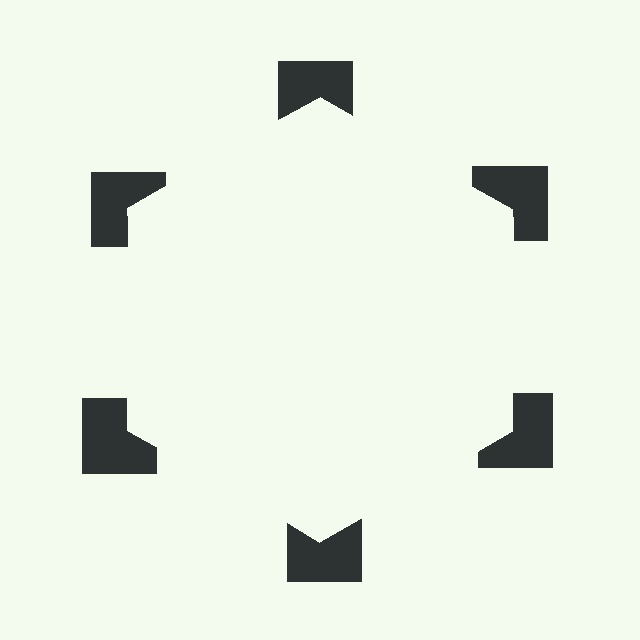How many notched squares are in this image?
There are 6 — one at each vertex of the illusory hexagon.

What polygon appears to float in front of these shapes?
An illusory hexagon — its edges are inferred from the aligned wedge cuts in the notched squares, not physically drawn.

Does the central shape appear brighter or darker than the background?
It typically appears slightly brighter than the background, even though no actual brightness change is drawn.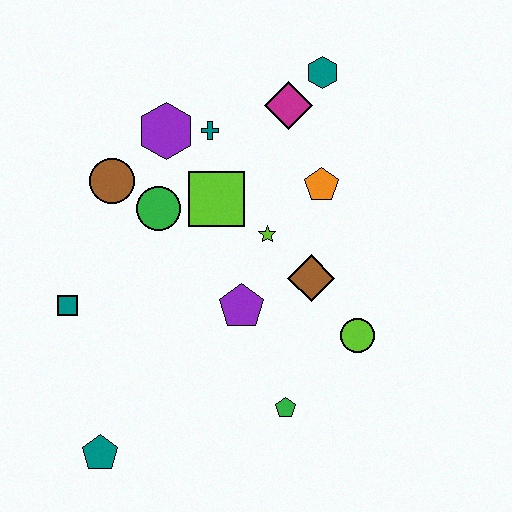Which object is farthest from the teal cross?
The teal pentagon is farthest from the teal cross.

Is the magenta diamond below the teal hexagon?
Yes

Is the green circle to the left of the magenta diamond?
Yes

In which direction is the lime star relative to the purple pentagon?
The lime star is above the purple pentagon.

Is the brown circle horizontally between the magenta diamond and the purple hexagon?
No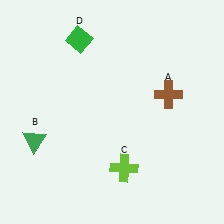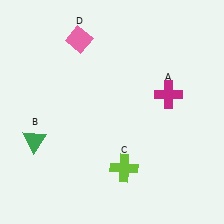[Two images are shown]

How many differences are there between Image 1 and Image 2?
There are 2 differences between the two images.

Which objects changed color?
A changed from brown to magenta. D changed from green to pink.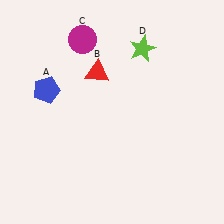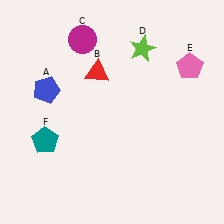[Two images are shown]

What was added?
A pink pentagon (E), a teal pentagon (F) were added in Image 2.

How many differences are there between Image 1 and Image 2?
There are 2 differences between the two images.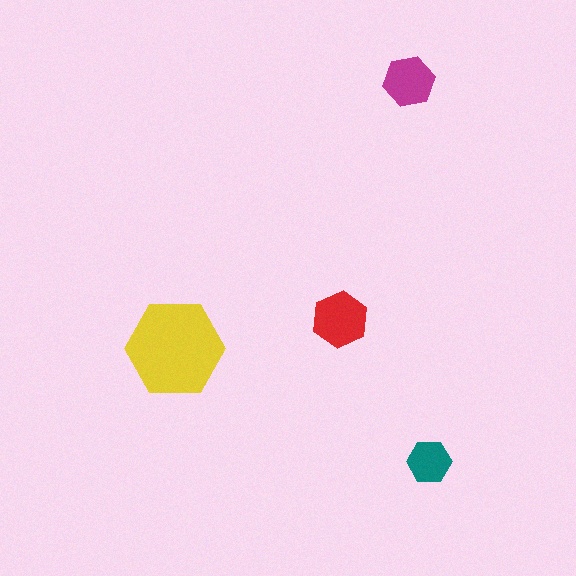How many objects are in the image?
There are 4 objects in the image.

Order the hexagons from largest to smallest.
the yellow one, the red one, the magenta one, the teal one.